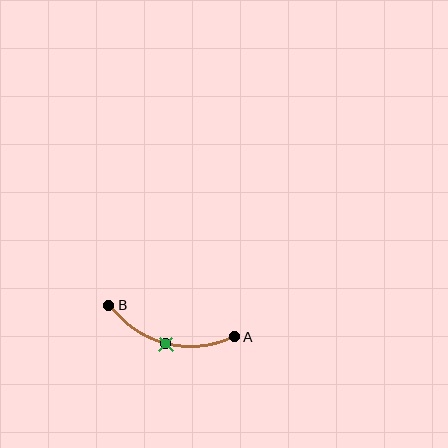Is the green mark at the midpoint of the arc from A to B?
Yes. The green mark lies on the arc at equal arc-length from both A and B — it is the arc midpoint.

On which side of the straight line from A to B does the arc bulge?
The arc bulges below the straight line connecting A and B.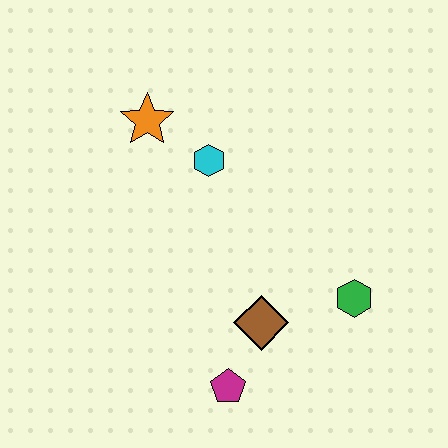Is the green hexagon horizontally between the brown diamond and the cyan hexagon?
No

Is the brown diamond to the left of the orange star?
No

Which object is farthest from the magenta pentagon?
The orange star is farthest from the magenta pentagon.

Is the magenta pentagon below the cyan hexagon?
Yes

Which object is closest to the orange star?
The cyan hexagon is closest to the orange star.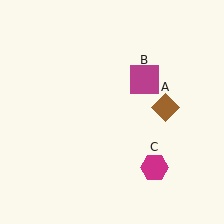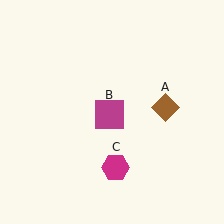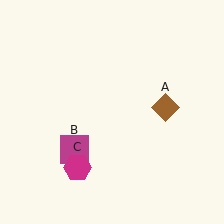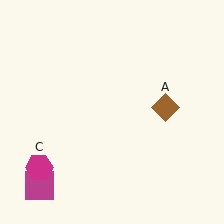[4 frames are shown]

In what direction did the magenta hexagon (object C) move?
The magenta hexagon (object C) moved left.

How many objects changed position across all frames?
2 objects changed position: magenta square (object B), magenta hexagon (object C).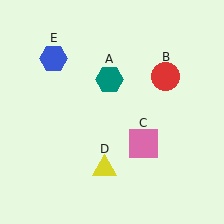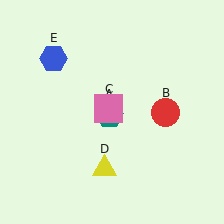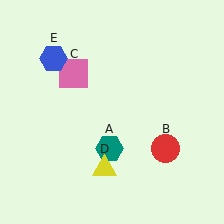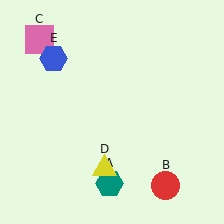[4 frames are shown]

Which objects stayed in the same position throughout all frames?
Yellow triangle (object D) and blue hexagon (object E) remained stationary.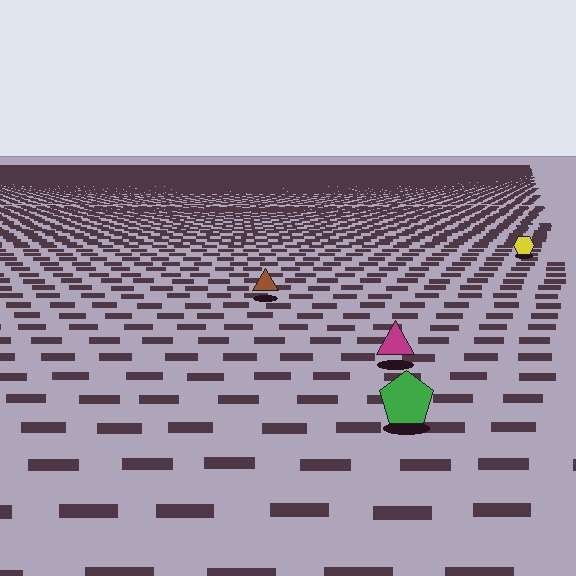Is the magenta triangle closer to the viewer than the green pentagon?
No. The green pentagon is closer — you can tell from the texture gradient: the ground texture is coarser near it.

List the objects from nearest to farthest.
From nearest to farthest: the green pentagon, the magenta triangle, the brown triangle, the yellow hexagon.